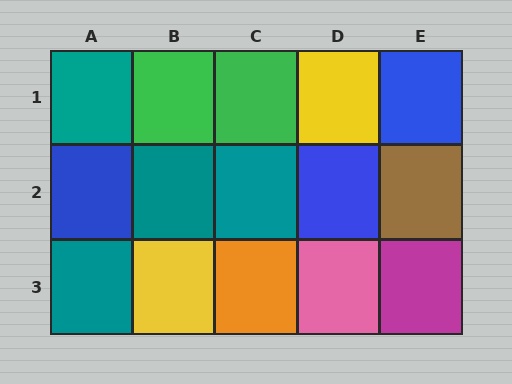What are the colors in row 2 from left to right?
Blue, teal, teal, blue, brown.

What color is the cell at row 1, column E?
Blue.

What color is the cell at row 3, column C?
Orange.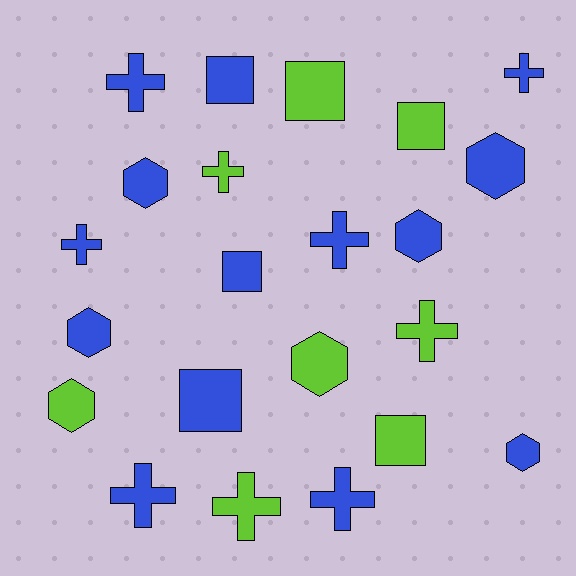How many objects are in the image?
There are 22 objects.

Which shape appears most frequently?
Cross, with 9 objects.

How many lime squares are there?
There are 3 lime squares.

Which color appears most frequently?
Blue, with 14 objects.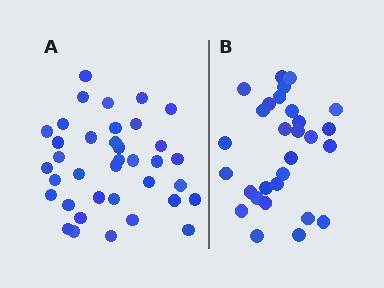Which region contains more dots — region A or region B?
Region A (the left region) has more dots.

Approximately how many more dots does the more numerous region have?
Region A has roughly 8 or so more dots than region B.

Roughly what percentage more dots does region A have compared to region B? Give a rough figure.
About 30% more.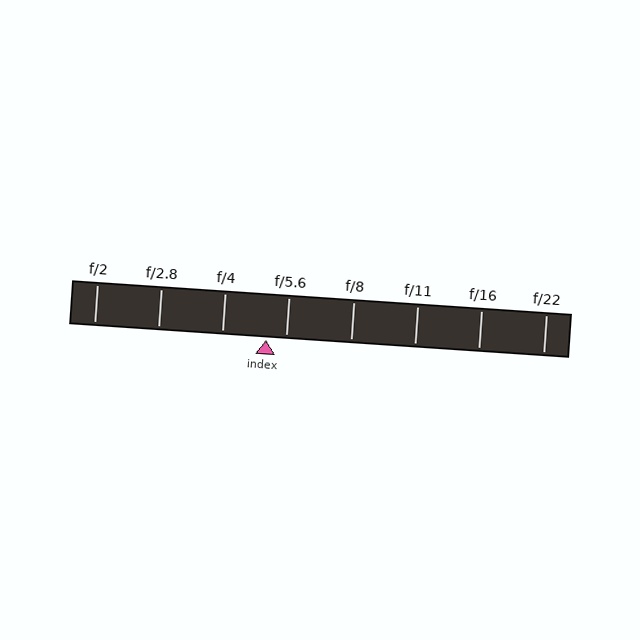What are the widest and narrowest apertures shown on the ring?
The widest aperture shown is f/2 and the narrowest is f/22.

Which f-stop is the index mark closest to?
The index mark is closest to f/5.6.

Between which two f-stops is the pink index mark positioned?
The index mark is between f/4 and f/5.6.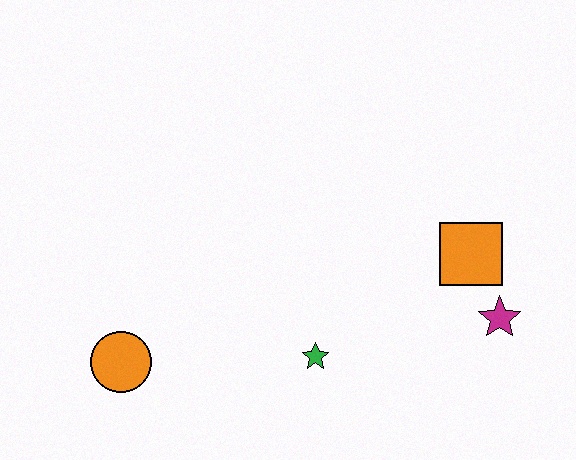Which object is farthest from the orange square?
The orange circle is farthest from the orange square.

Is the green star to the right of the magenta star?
No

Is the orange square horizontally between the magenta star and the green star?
Yes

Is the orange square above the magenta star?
Yes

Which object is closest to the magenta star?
The orange square is closest to the magenta star.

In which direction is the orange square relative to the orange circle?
The orange square is to the right of the orange circle.